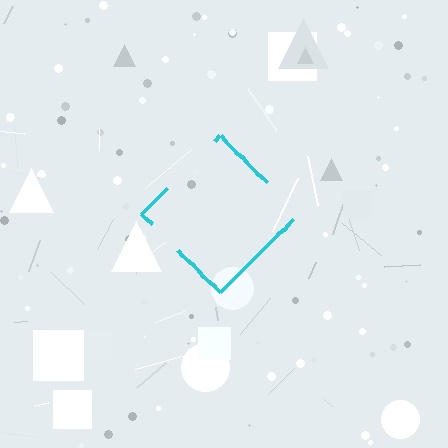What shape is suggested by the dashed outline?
The dashed outline suggests a diamond.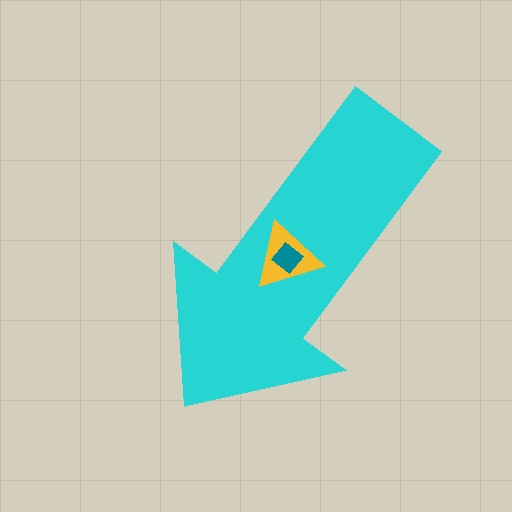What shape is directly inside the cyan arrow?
The yellow triangle.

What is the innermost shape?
The teal diamond.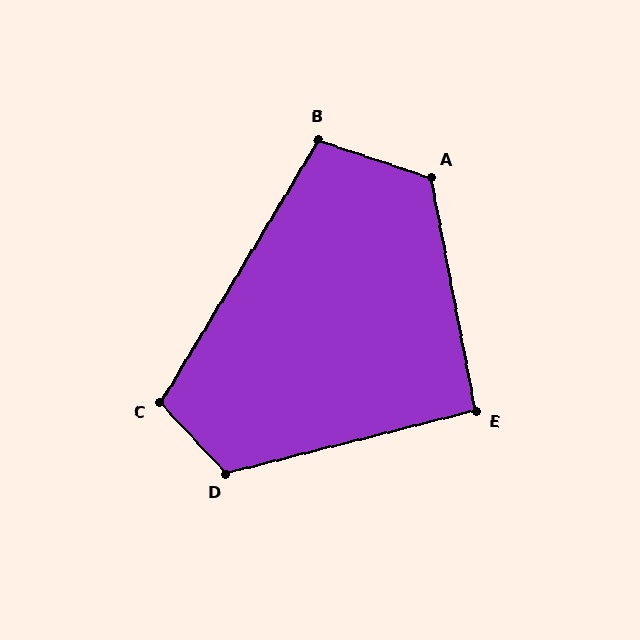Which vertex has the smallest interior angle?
E, at approximately 93 degrees.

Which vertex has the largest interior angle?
A, at approximately 120 degrees.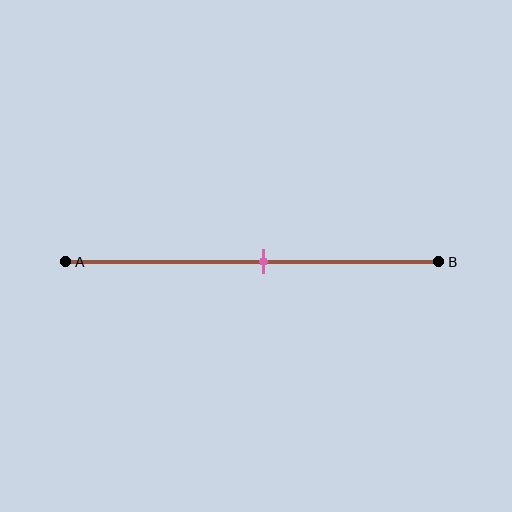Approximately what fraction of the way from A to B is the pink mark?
The pink mark is approximately 55% of the way from A to B.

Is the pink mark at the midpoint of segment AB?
Yes, the mark is approximately at the midpoint.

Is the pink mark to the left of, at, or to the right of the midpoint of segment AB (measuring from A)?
The pink mark is approximately at the midpoint of segment AB.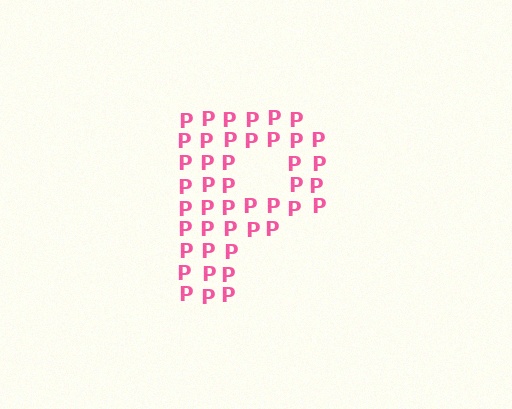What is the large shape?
The large shape is the letter P.